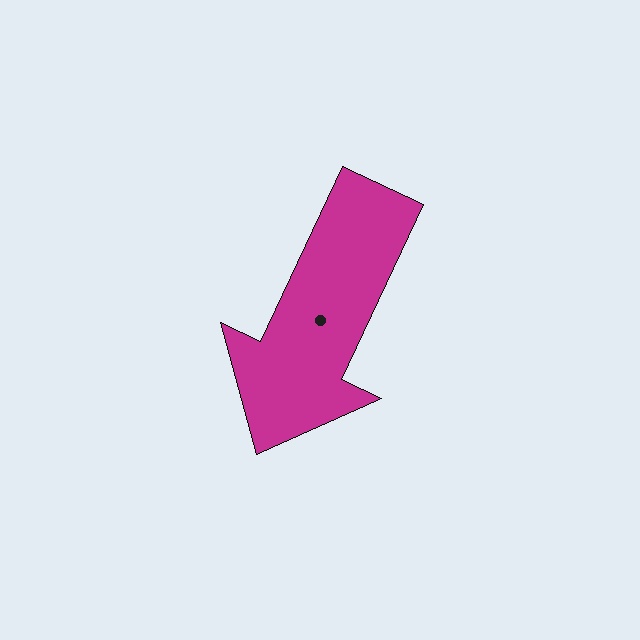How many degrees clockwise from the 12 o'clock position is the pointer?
Approximately 205 degrees.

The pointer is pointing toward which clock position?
Roughly 7 o'clock.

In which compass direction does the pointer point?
Southwest.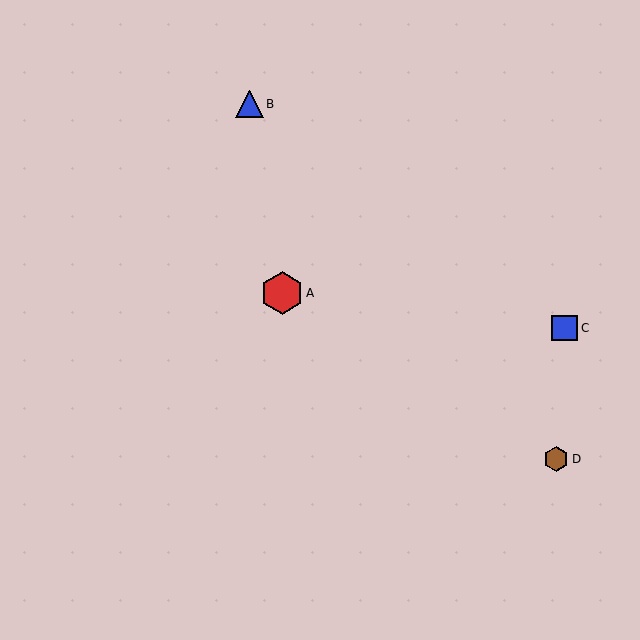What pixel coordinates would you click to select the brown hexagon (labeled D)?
Click at (556, 459) to select the brown hexagon D.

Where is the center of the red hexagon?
The center of the red hexagon is at (282, 293).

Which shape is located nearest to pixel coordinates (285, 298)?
The red hexagon (labeled A) at (282, 293) is nearest to that location.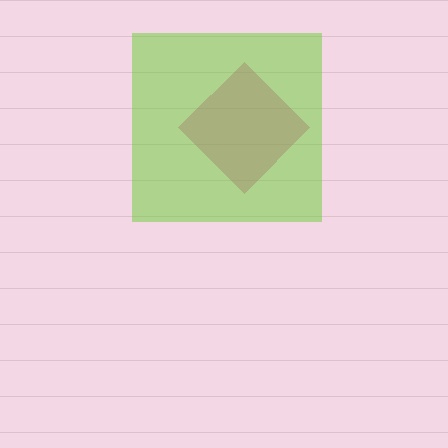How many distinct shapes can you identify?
There are 2 distinct shapes: a magenta diamond, a lime square.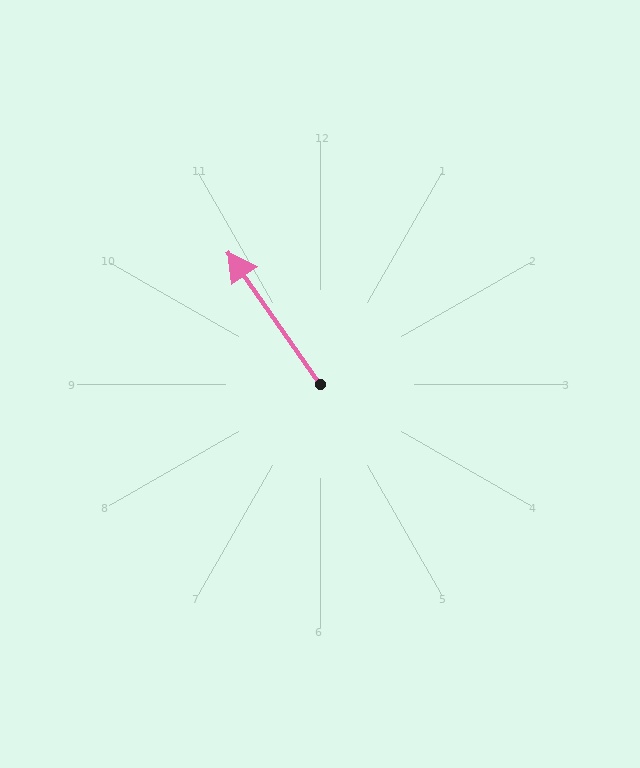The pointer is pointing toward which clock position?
Roughly 11 o'clock.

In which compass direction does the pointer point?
Northwest.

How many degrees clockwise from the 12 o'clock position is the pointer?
Approximately 325 degrees.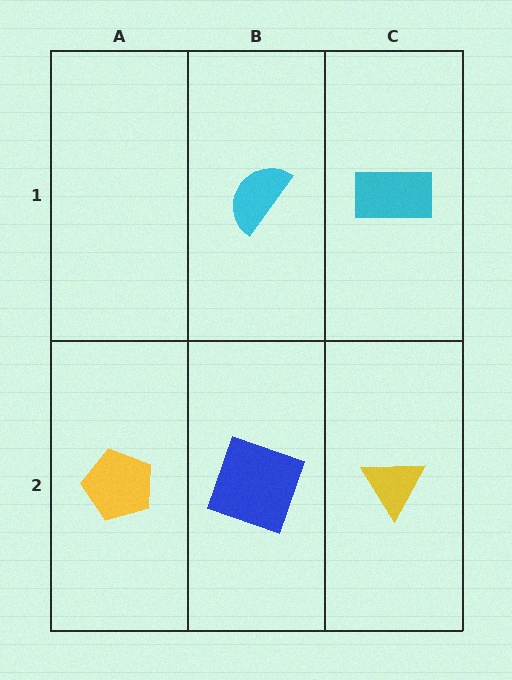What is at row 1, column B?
A cyan semicircle.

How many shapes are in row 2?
3 shapes.